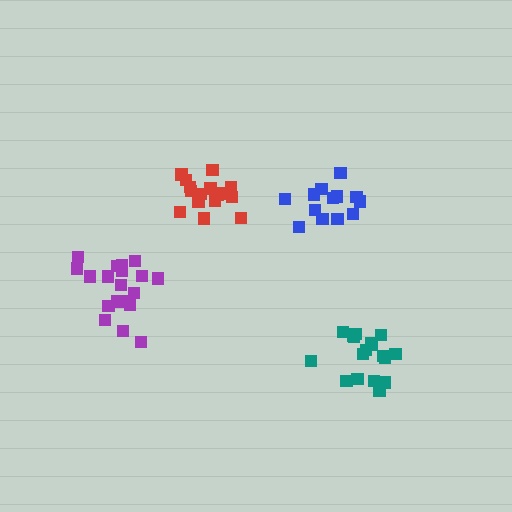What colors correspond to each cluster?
The clusters are colored: red, blue, purple, teal.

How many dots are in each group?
Group 1: 17 dots, Group 2: 13 dots, Group 3: 19 dots, Group 4: 18 dots (67 total).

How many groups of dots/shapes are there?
There are 4 groups.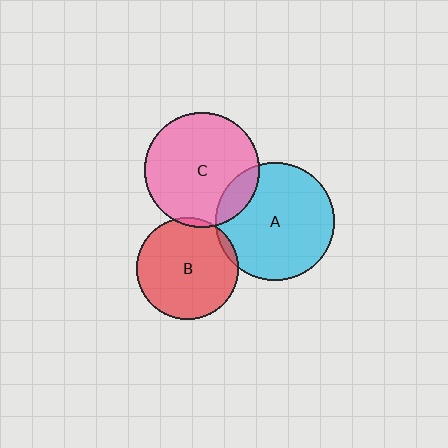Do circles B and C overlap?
Yes.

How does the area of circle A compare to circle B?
Approximately 1.3 times.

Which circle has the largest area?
Circle A (cyan).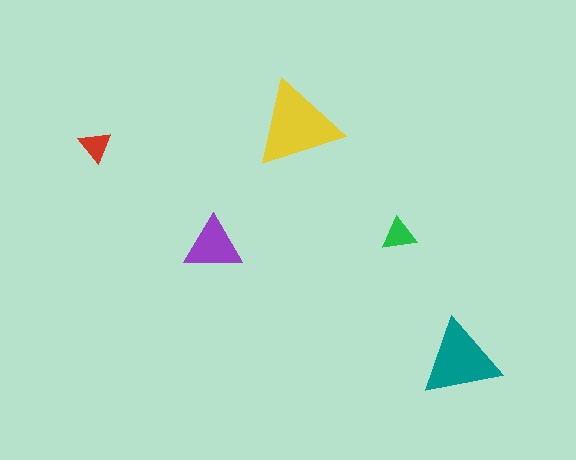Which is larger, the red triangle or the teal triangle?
The teal one.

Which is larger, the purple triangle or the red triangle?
The purple one.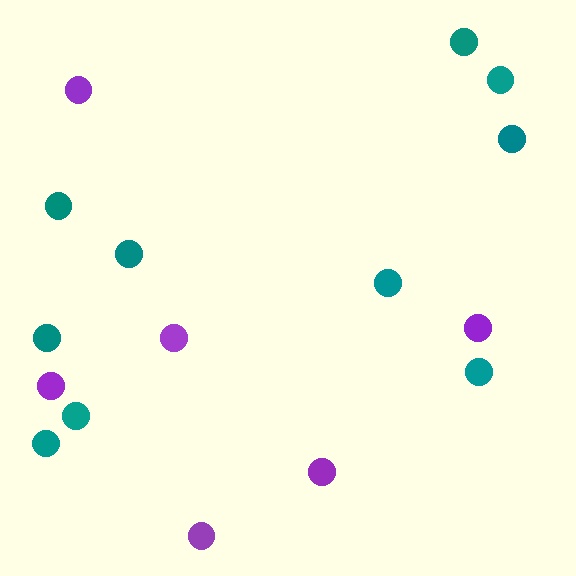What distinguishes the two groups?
There are 2 groups: one group of purple circles (6) and one group of teal circles (10).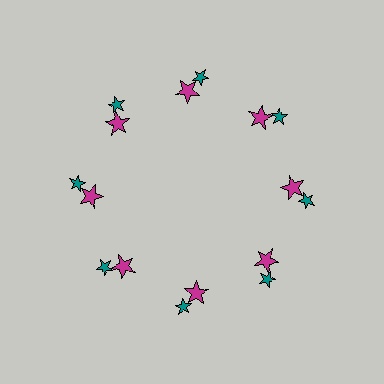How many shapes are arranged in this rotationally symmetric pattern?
There are 16 shapes, arranged in 8 groups of 2.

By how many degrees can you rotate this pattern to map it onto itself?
The pattern maps onto itself every 45 degrees of rotation.